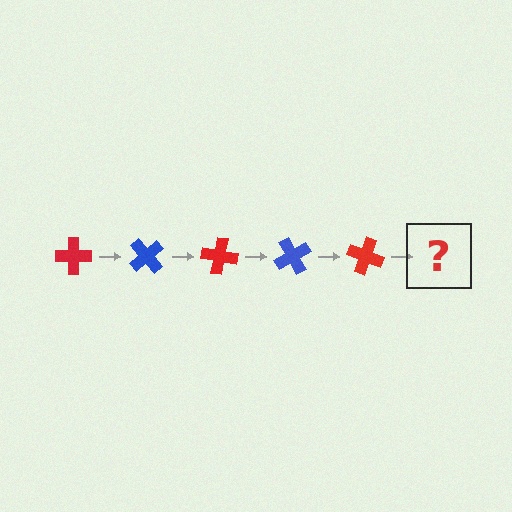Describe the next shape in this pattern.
It should be a blue cross, rotated 250 degrees from the start.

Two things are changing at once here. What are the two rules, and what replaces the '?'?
The two rules are that it rotates 50 degrees each step and the color cycles through red and blue. The '?' should be a blue cross, rotated 250 degrees from the start.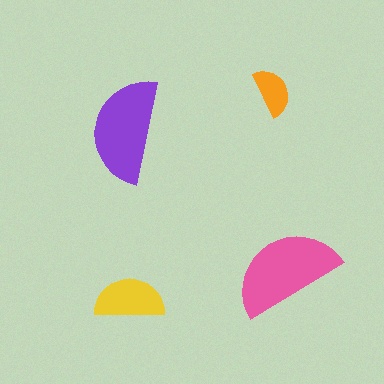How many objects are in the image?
There are 4 objects in the image.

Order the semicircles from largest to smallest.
the pink one, the purple one, the yellow one, the orange one.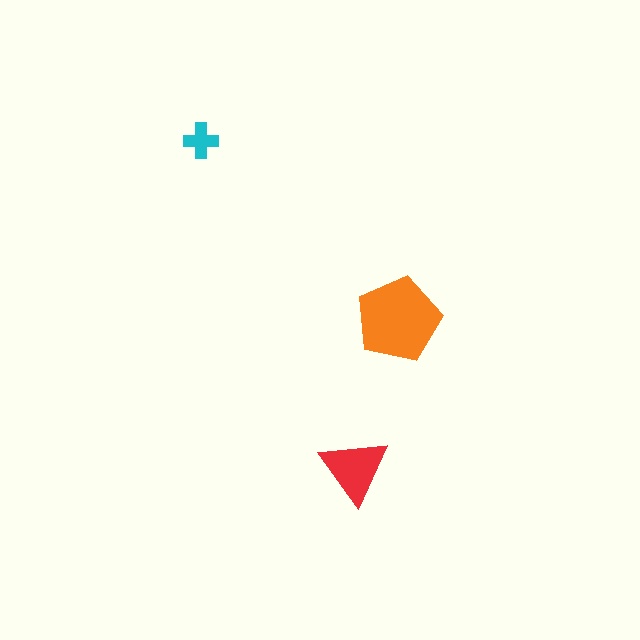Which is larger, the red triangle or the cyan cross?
The red triangle.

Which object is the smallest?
The cyan cross.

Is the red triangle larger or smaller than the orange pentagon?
Smaller.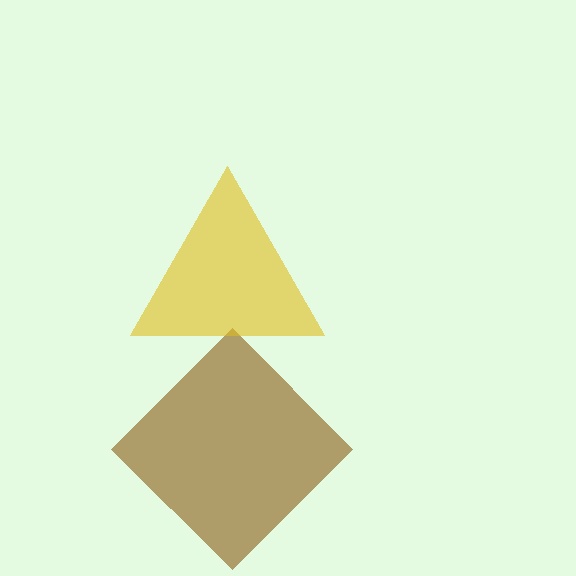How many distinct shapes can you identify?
There are 2 distinct shapes: a brown diamond, a yellow triangle.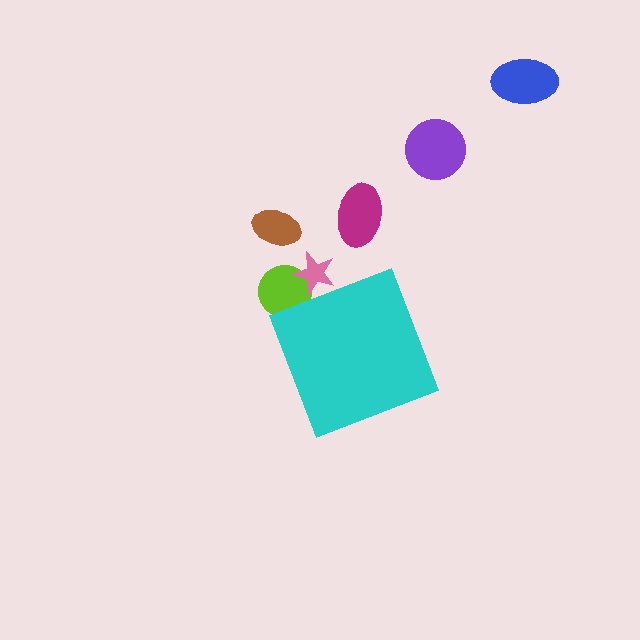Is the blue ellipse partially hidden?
No, the blue ellipse is fully visible.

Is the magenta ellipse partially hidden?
No, the magenta ellipse is fully visible.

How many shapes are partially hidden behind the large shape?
2 shapes are partially hidden.